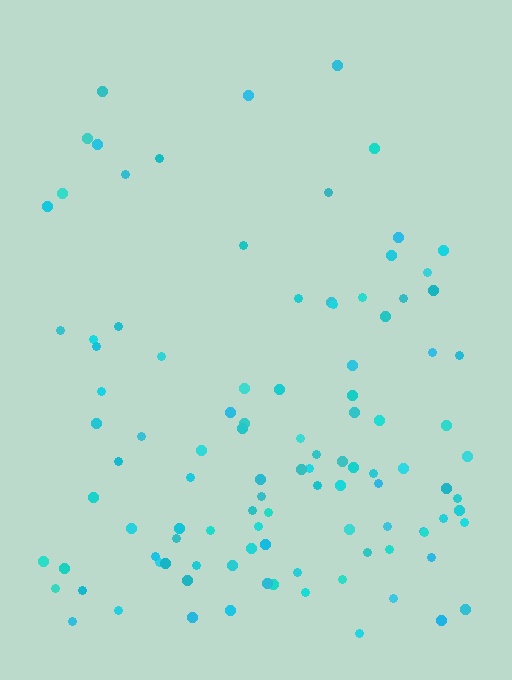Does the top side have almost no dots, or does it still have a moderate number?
Still a moderate number, just noticeably fewer than the bottom.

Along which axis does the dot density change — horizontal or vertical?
Vertical.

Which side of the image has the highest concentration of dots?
The bottom.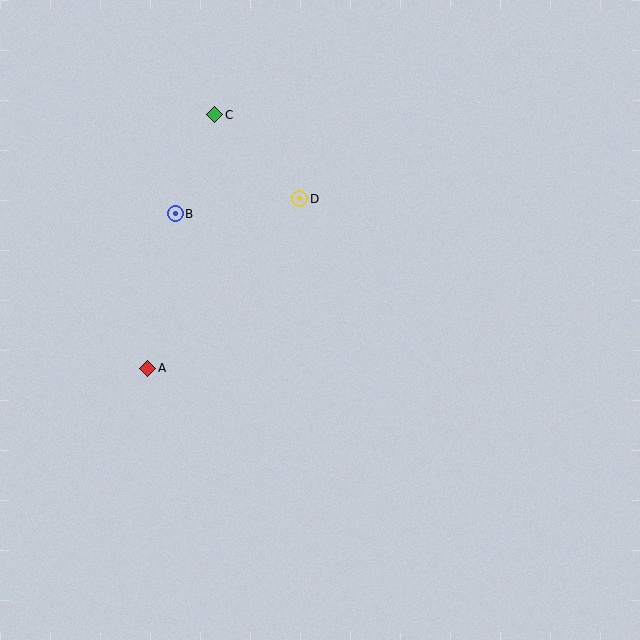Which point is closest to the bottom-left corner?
Point A is closest to the bottom-left corner.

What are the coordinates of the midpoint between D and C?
The midpoint between D and C is at (257, 157).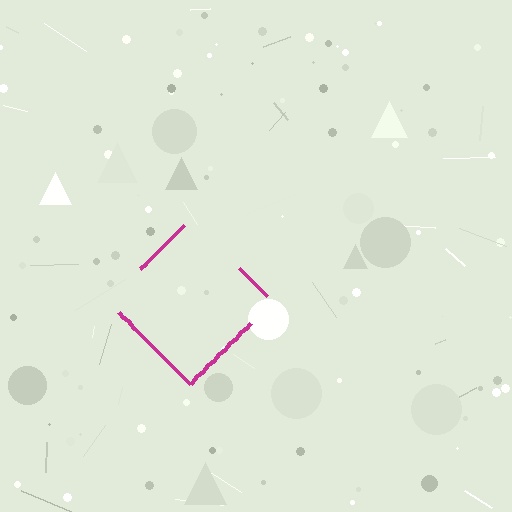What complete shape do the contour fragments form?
The contour fragments form a diamond.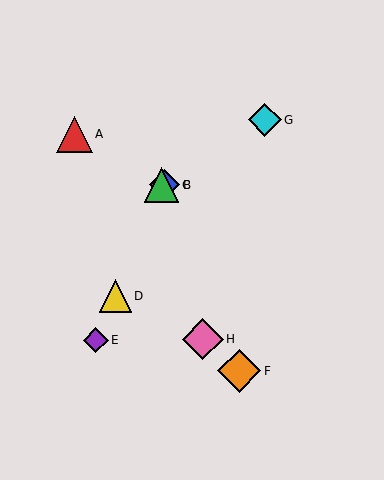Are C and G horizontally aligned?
No, C is at y≈185 and G is at y≈120.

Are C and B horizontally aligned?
Yes, both are at y≈185.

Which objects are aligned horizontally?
Objects B, C are aligned horizontally.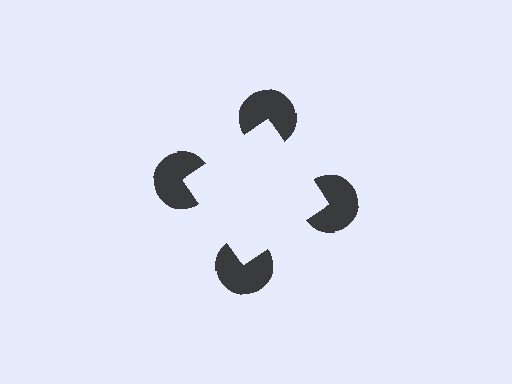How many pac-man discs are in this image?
There are 4 — one at each vertex of the illusory square.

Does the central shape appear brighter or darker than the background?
It typically appears slightly brighter than the background, even though no actual brightness change is drawn.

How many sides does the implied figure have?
4 sides.